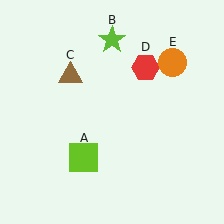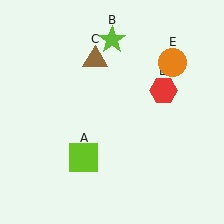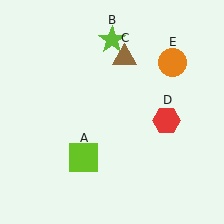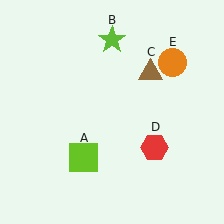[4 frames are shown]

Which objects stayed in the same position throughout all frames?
Lime square (object A) and lime star (object B) and orange circle (object E) remained stationary.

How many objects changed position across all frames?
2 objects changed position: brown triangle (object C), red hexagon (object D).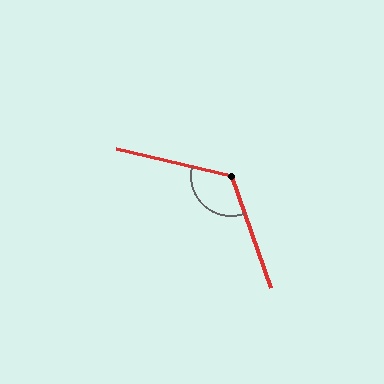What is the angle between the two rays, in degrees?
Approximately 123 degrees.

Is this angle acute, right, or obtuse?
It is obtuse.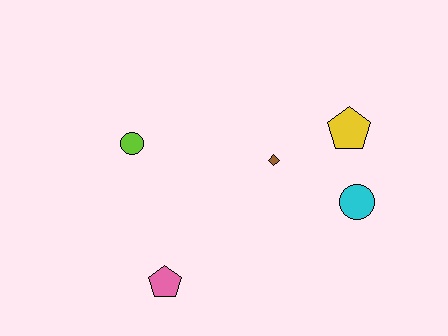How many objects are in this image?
There are 5 objects.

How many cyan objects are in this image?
There is 1 cyan object.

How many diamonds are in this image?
There is 1 diamond.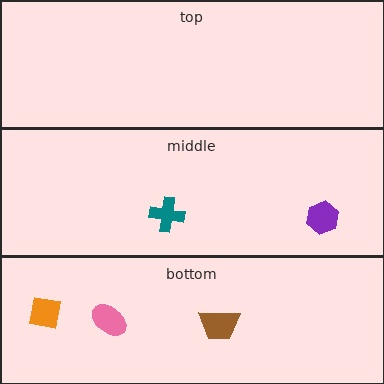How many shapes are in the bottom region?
3.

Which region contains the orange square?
The bottom region.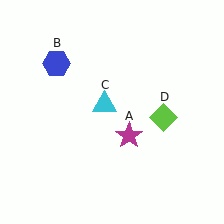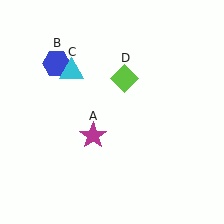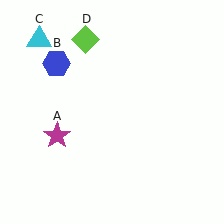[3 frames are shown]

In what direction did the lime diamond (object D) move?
The lime diamond (object D) moved up and to the left.